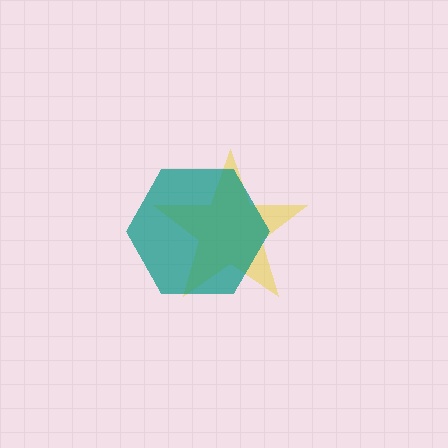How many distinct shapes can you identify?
There are 2 distinct shapes: a yellow star, a teal hexagon.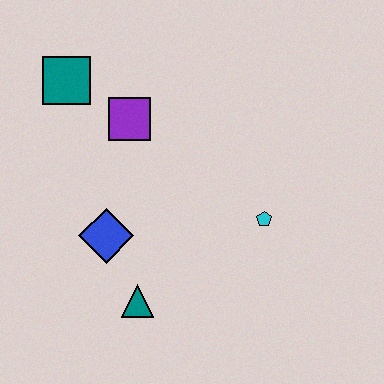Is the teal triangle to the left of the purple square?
No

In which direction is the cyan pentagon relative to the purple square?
The cyan pentagon is to the right of the purple square.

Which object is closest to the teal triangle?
The blue diamond is closest to the teal triangle.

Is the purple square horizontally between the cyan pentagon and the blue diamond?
Yes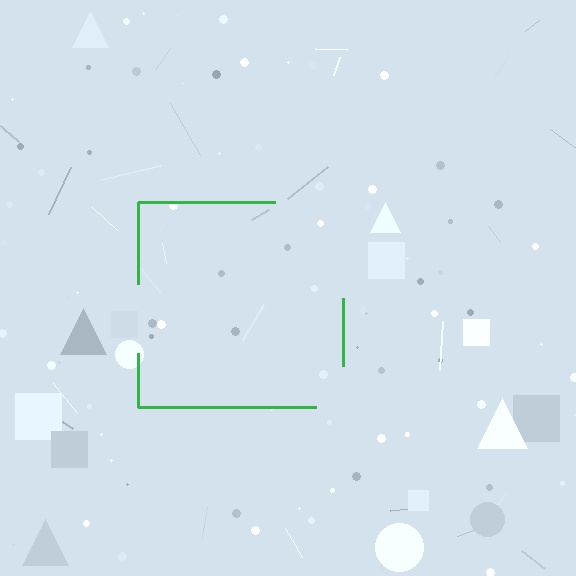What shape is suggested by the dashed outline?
The dashed outline suggests a square.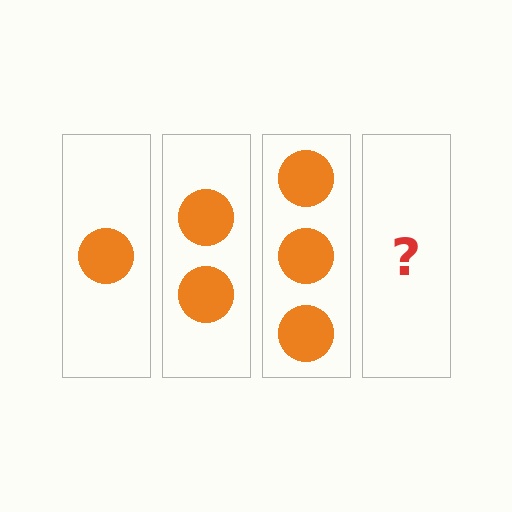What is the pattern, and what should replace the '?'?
The pattern is that each step adds one more circle. The '?' should be 4 circles.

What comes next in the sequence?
The next element should be 4 circles.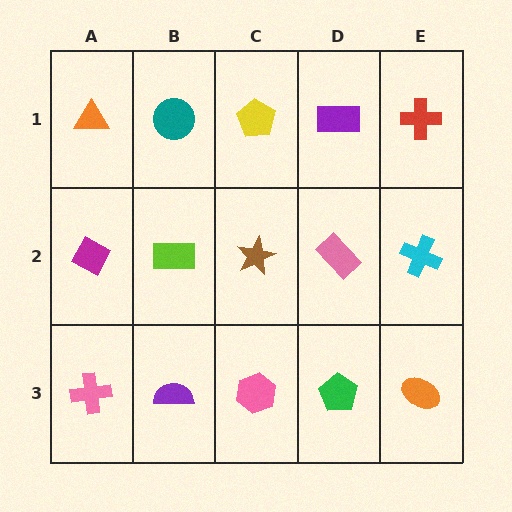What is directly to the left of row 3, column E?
A green pentagon.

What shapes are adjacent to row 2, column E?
A red cross (row 1, column E), an orange ellipse (row 3, column E), a pink rectangle (row 2, column D).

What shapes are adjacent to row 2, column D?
A purple rectangle (row 1, column D), a green pentagon (row 3, column D), a brown star (row 2, column C), a cyan cross (row 2, column E).